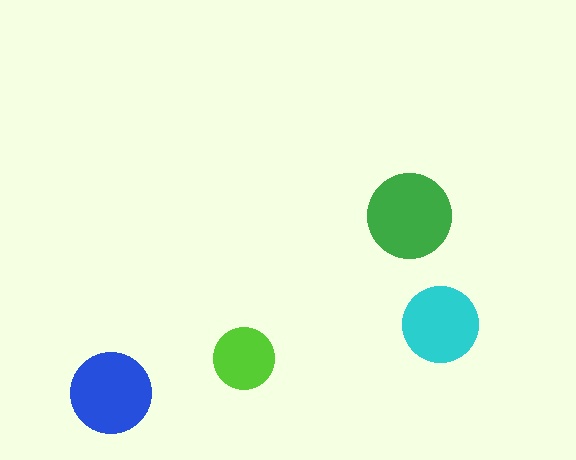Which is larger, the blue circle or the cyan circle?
The blue one.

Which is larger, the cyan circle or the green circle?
The green one.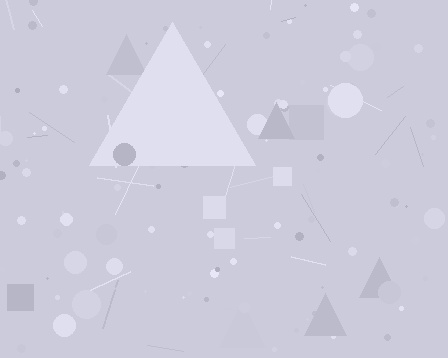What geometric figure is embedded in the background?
A triangle is embedded in the background.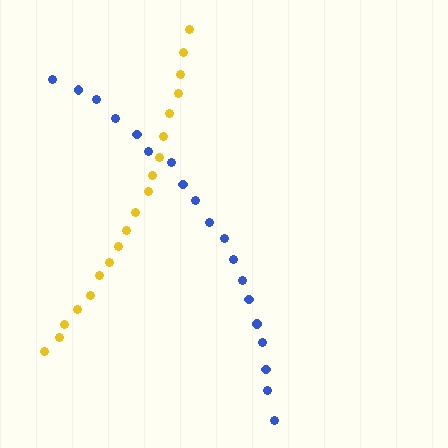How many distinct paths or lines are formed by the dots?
There are 2 distinct paths.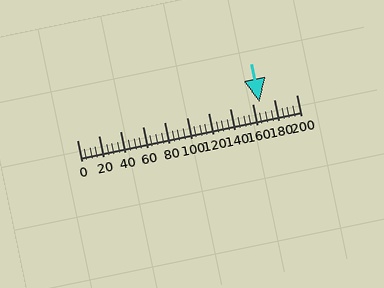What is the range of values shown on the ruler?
The ruler shows values from 0 to 200.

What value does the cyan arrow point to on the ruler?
The cyan arrow points to approximately 166.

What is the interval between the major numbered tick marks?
The major tick marks are spaced 20 units apart.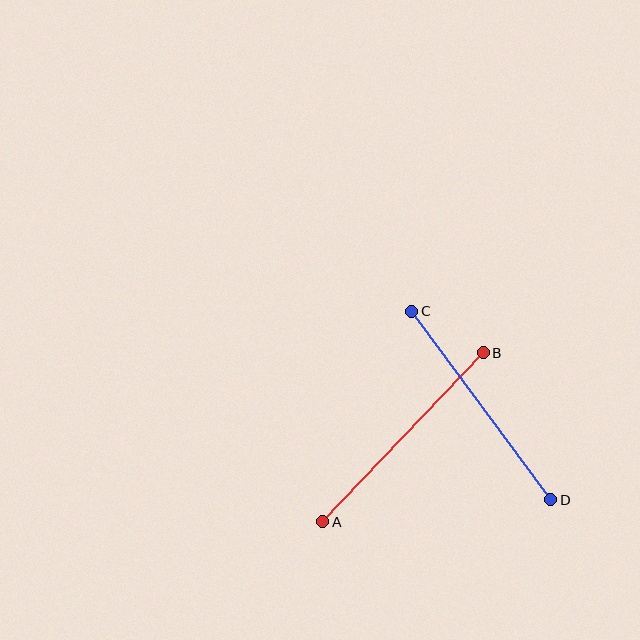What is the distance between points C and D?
The distance is approximately 234 pixels.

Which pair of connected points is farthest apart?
Points C and D are farthest apart.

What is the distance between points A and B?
The distance is approximately 233 pixels.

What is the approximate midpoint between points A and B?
The midpoint is at approximately (403, 437) pixels.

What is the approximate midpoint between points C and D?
The midpoint is at approximately (481, 406) pixels.